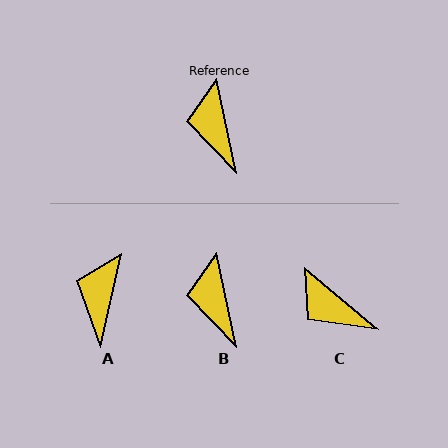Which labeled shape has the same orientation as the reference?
B.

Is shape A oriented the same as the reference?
No, it is off by about 24 degrees.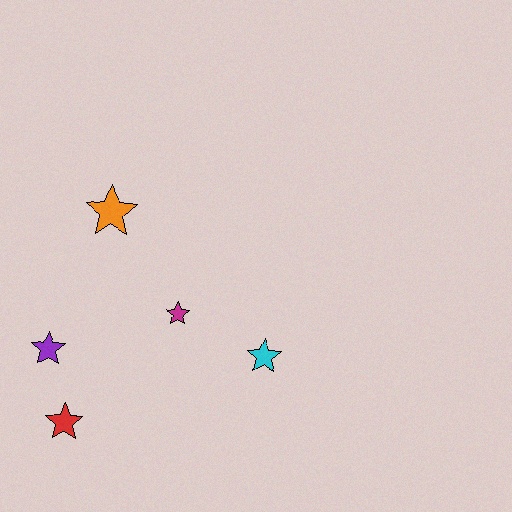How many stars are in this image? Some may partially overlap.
There are 5 stars.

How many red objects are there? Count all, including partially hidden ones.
There is 1 red object.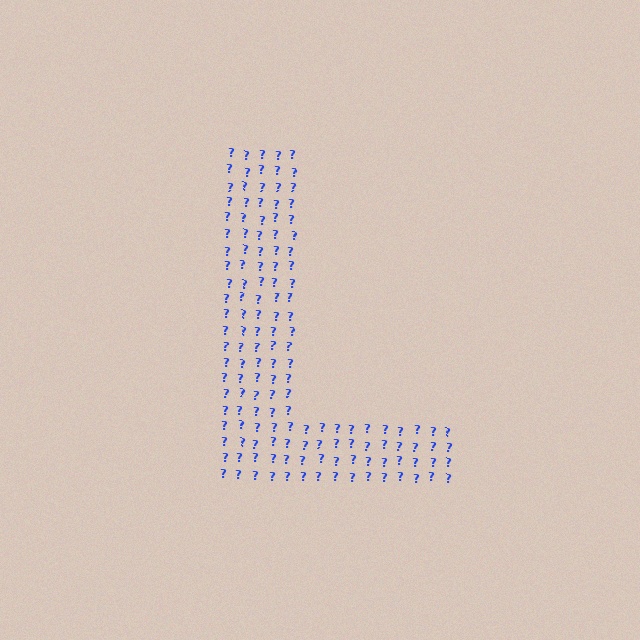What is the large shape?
The large shape is the letter L.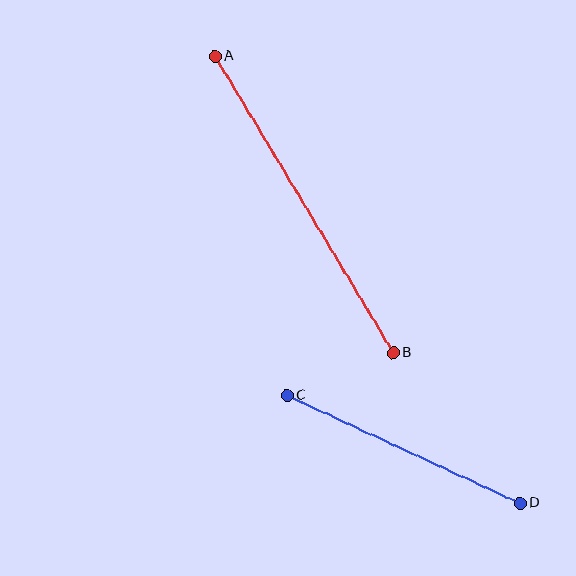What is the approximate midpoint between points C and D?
The midpoint is at approximately (404, 449) pixels.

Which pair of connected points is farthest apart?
Points A and B are farthest apart.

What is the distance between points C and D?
The distance is approximately 257 pixels.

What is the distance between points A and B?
The distance is approximately 346 pixels.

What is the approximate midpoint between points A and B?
The midpoint is at approximately (304, 204) pixels.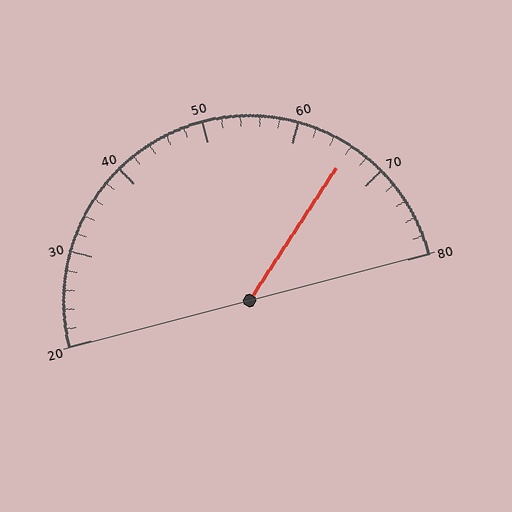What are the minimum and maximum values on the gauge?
The gauge ranges from 20 to 80.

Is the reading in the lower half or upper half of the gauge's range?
The reading is in the upper half of the range (20 to 80).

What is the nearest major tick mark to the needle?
The nearest major tick mark is 70.